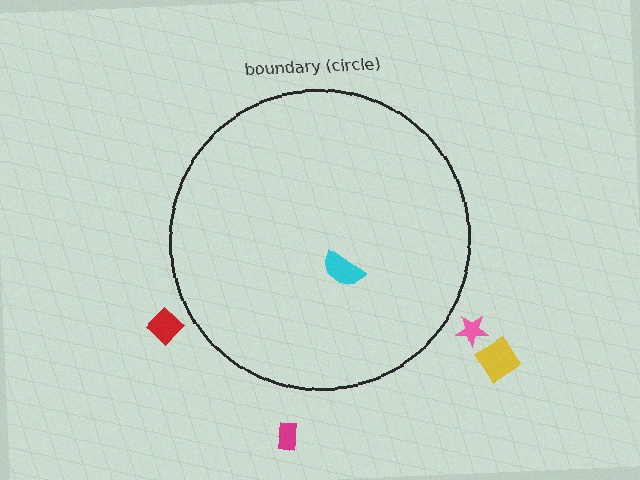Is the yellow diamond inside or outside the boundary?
Outside.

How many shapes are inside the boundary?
1 inside, 4 outside.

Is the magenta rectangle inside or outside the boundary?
Outside.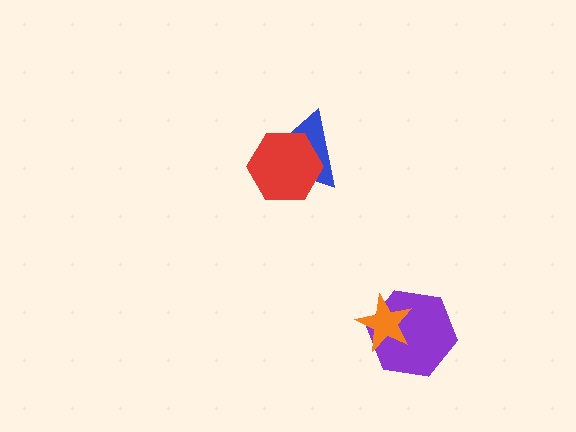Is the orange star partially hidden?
No, no other shape covers it.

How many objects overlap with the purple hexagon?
1 object overlaps with the purple hexagon.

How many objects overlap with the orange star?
1 object overlaps with the orange star.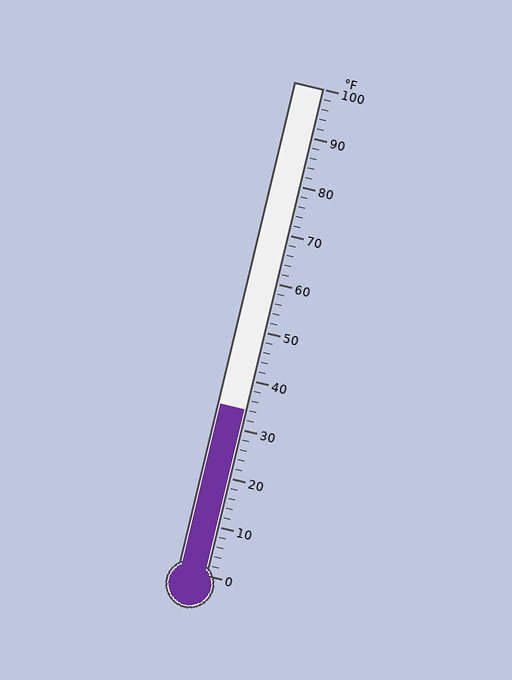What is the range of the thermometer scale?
The thermometer scale ranges from 0°F to 100°F.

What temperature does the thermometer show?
The thermometer shows approximately 34°F.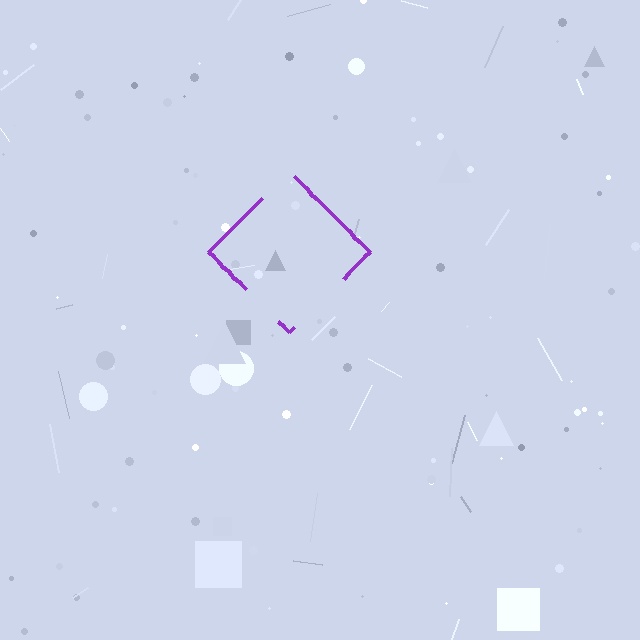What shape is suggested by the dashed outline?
The dashed outline suggests a diamond.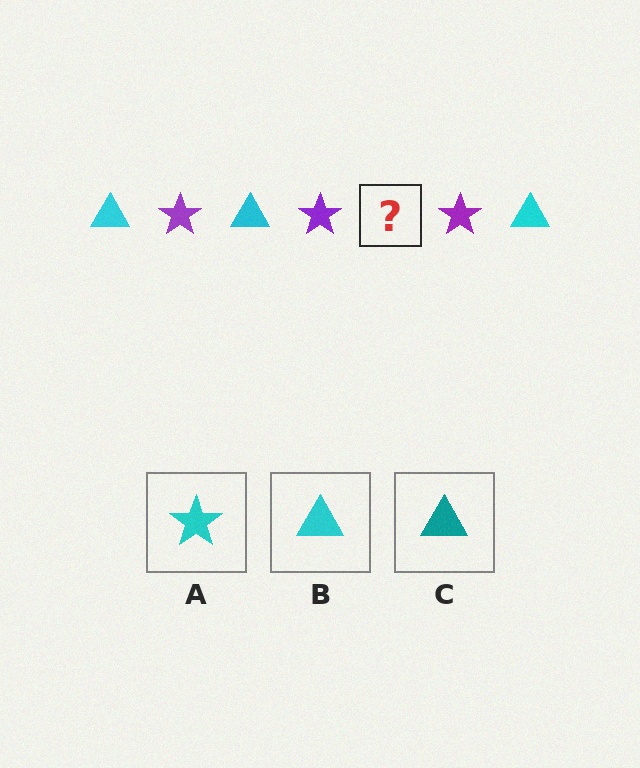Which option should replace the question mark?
Option B.